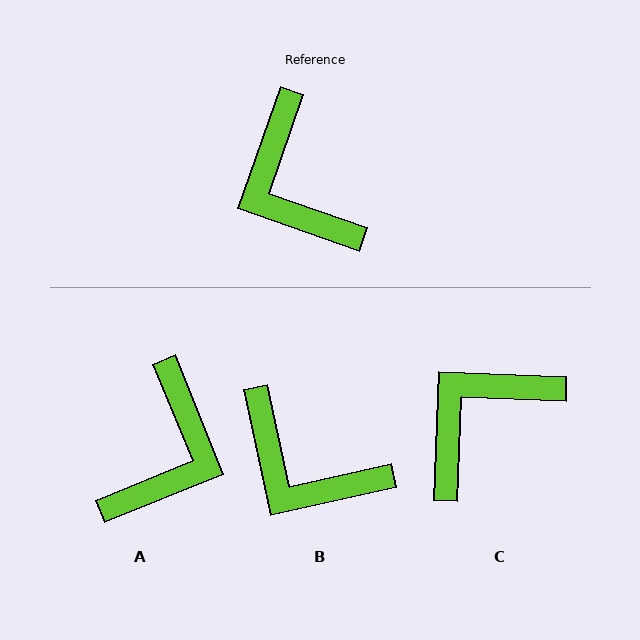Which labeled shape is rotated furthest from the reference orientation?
A, about 131 degrees away.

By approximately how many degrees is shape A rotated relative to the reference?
Approximately 131 degrees counter-clockwise.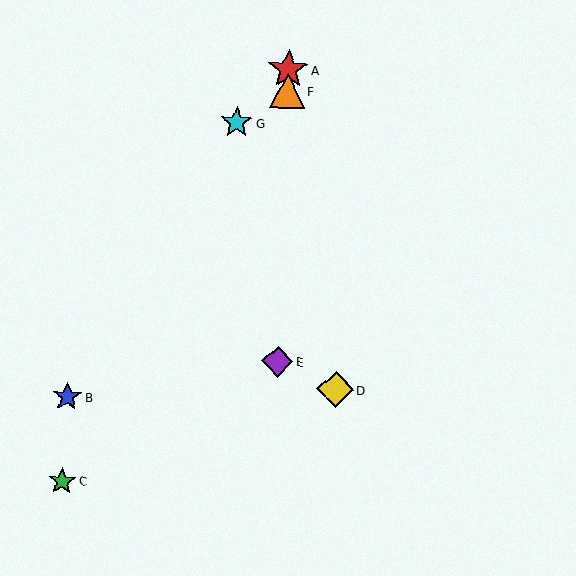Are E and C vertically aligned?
No, E is at x≈277 and C is at x≈62.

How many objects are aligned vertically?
3 objects (A, E, F) are aligned vertically.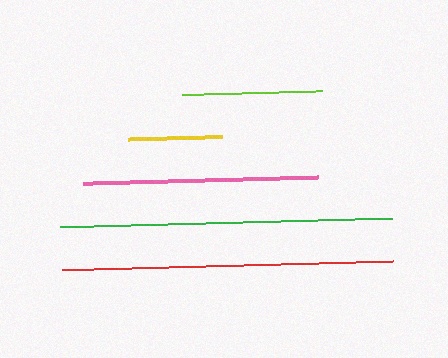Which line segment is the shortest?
The yellow line is the shortest at approximately 94 pixels.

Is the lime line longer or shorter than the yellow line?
The lime line is longer than the yellow line.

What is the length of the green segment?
The green segment is approximately 332 pixels long.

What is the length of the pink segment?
The pink segment is approximately 234 pixels long.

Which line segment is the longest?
The green line is the longest at approximately 332 pixels.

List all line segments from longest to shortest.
From longest to shortest: green, red, pink, lime, yellow.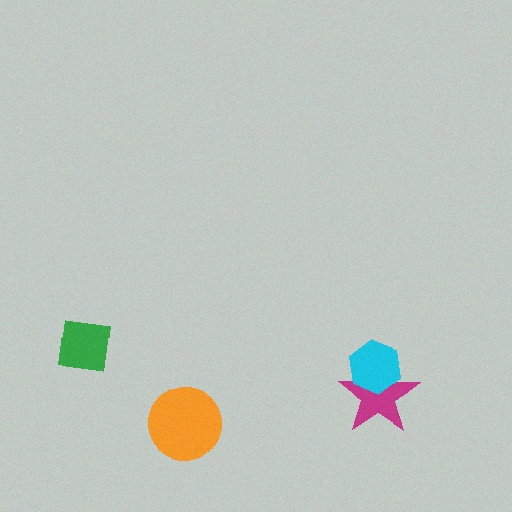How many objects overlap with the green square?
0 objects overlap with the green square.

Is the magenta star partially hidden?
Yes, it is partially covered by another shape.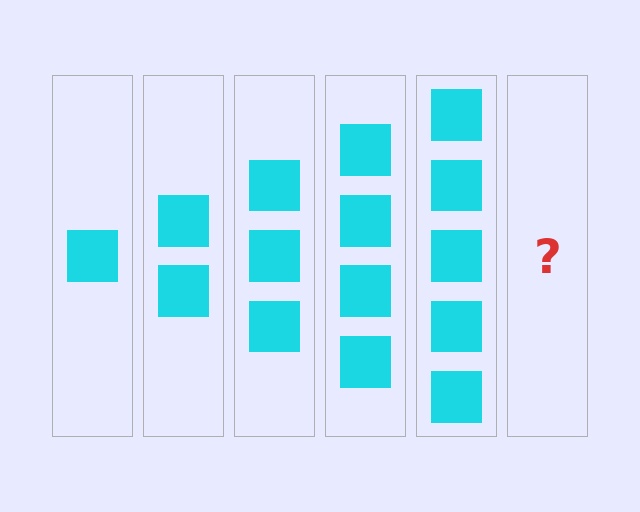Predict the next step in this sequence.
The next step is 6 squares.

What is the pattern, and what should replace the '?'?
The pattern is that each step adds one more square. The '?' should be 6 squares.